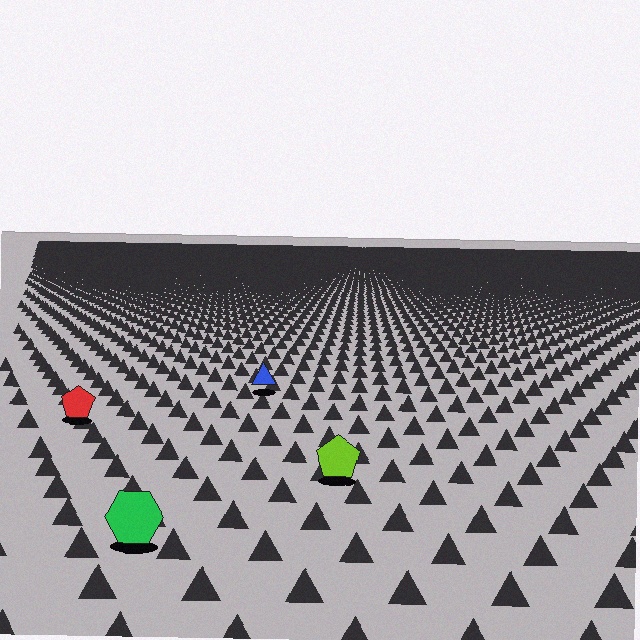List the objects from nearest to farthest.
From nearest to farthest: the green hexagon, the lime pentagon, the red pentagon, the blue triangle.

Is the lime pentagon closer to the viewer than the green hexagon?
No. The green hexagon is closer — you can tell from the texture gradient: the ground texture is coarser near it.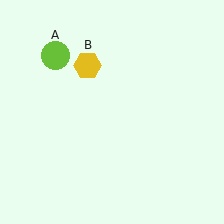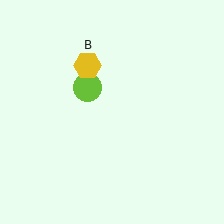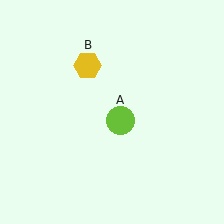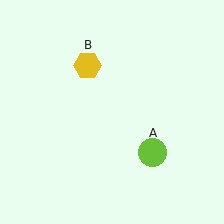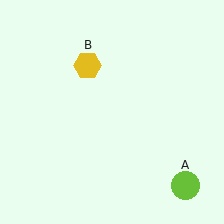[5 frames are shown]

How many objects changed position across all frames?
1 object changed position: lime circle (object A).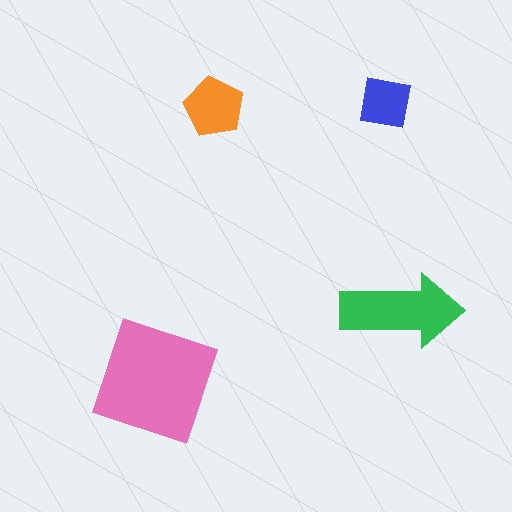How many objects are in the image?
There are 4 objects in the image.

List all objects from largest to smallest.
The pink square, the green arrow, the orange pentagon, the blue square.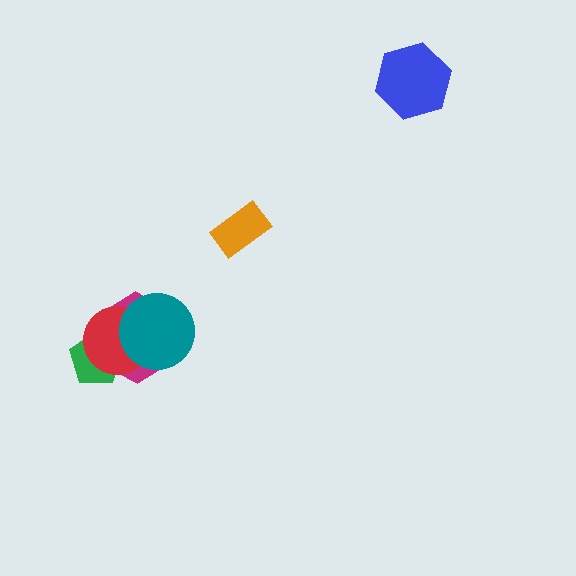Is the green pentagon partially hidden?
Yes, it is partially covered by another shape.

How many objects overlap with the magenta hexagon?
3 objects overlap with the magenta hexagon.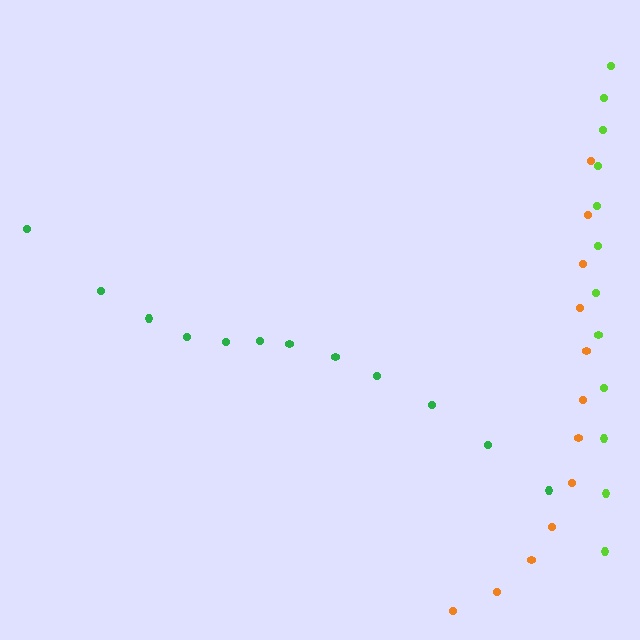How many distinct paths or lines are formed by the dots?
There are 3 distinct paths.